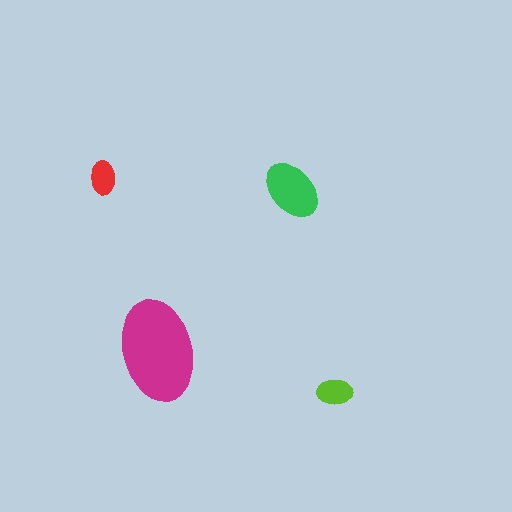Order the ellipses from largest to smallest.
the magenta one, the green one, the lime one, the red one.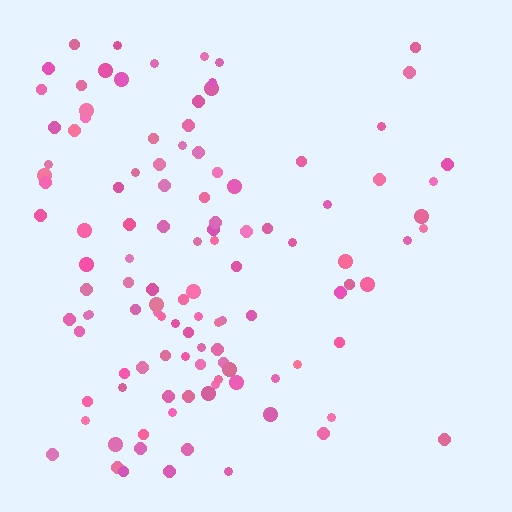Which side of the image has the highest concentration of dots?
The left.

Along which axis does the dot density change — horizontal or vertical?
Horizontal.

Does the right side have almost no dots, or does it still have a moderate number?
Still a moderate number, just noticeably fewer than the left.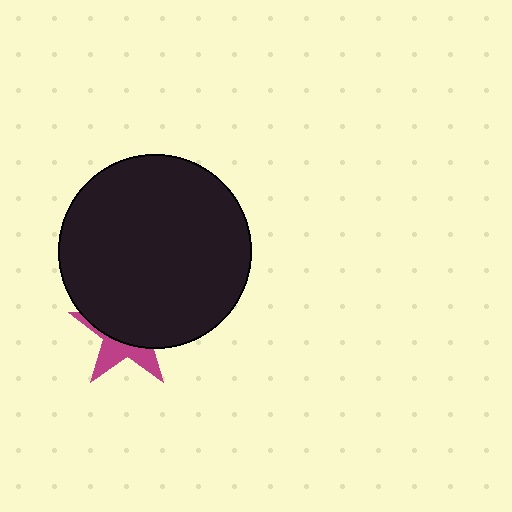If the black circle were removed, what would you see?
You would see the complete magenta star.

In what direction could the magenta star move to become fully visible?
The magenta star could move down. That would shift it out from behind the black circle entirely.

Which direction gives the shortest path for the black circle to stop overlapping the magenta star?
Moving up gives the shortest separation.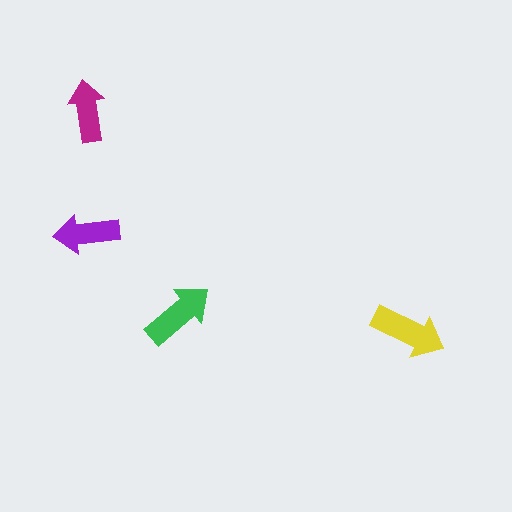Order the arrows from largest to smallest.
the yellow one, the green one, the purple one, the magenta one.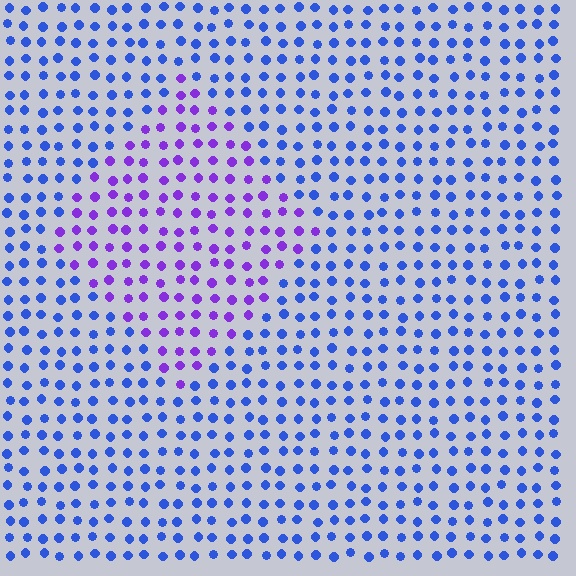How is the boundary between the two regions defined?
The boundary is defined purely by a slight shift in hue (about 45 degrees). Spacing, size, and orientation are identical on both sides.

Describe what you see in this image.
The image is filled with small blue elements in a uniform arrangement. A diamond-shaped region is visible where the elements are tinted to a slightly different hue, forming a subtle color boundary.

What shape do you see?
I see a diamond.